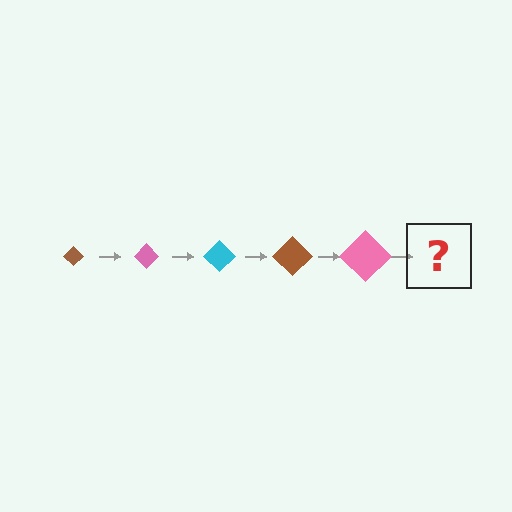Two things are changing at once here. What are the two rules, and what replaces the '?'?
The two rules are that the diamond grows larger each step and the color cycles through brown, pink, and cyan. The '?' should be a cyan diamond, larger than the previous one.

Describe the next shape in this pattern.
It should be a cyan diamond, larger than the previous one.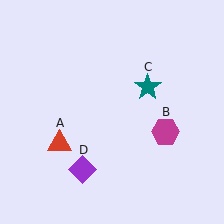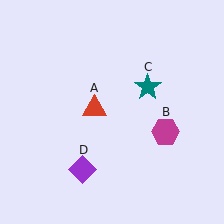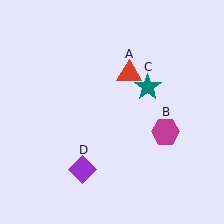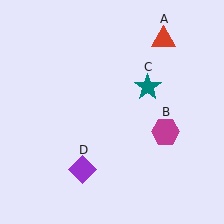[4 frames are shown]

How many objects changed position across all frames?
1 object changed position: red triangle (object A).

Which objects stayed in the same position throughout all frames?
Magenta hexagon (object B) and teal star (object C) and purple diamond (object D) remained stationary.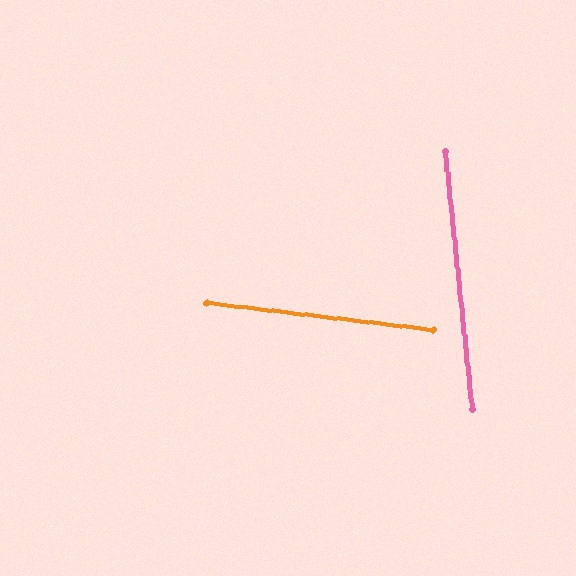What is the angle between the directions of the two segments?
Approximately 77 degrees.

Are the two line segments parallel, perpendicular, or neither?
Neither parallel nor perpendicular — they differ by about 77°.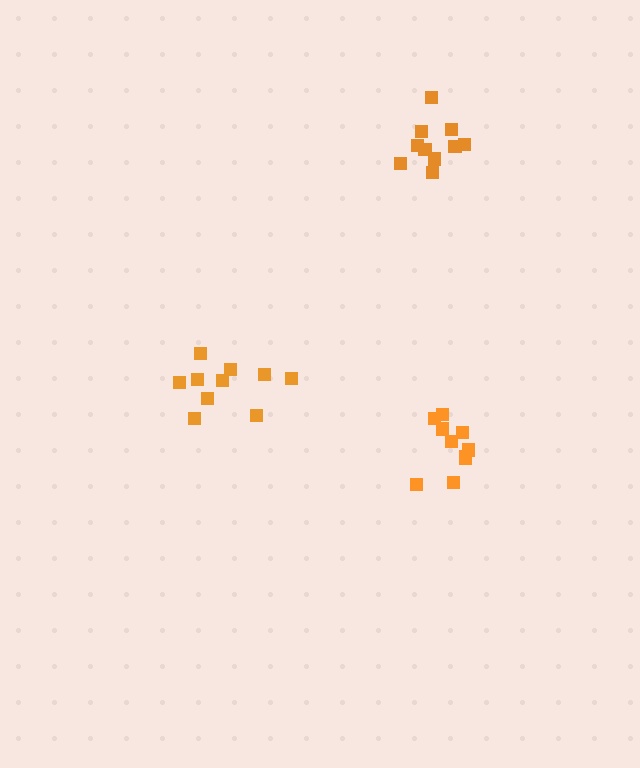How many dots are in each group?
Group 1: 10 dots, Group 2: 10 dots, Group 3: 10 dots (30 total).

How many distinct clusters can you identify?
There are 3 distinct clusters.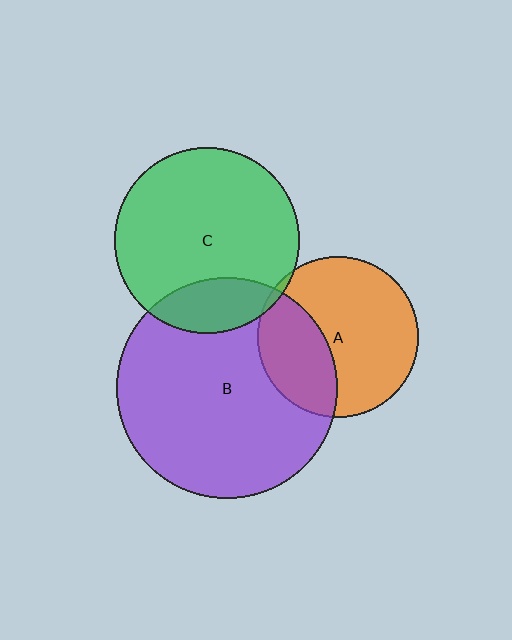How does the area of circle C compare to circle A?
Approximately 1.3 times.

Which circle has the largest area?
Circle B (purple).